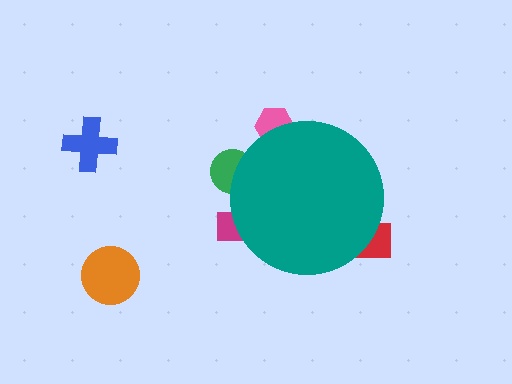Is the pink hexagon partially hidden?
Yes, the pink hexagon is partially hidden behind the teal circle.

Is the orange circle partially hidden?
No, the orange circle is fully visible.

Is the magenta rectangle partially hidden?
Yes, the magenta rectangle is partially hidden behind the teal circle.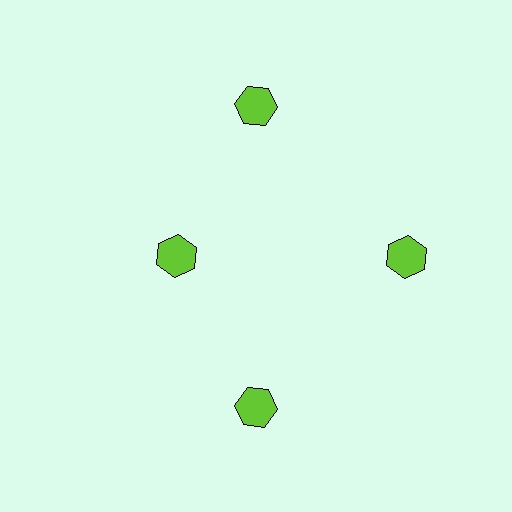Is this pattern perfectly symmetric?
No. The 4 lime hexagons are arranged in a ring, but one element near the 9 o'clock position is pulled inward toward the center, breaking the 4-fold rotational symmetry.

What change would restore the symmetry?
The symmetry would be restored by moving it outward, back onto the ring so that all 4 hexagons sit at equal angles and equal distance from the center.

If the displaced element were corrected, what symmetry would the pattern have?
It would have 4-fold rotational symmetry — the pattern would map onto itself every 90 degrees.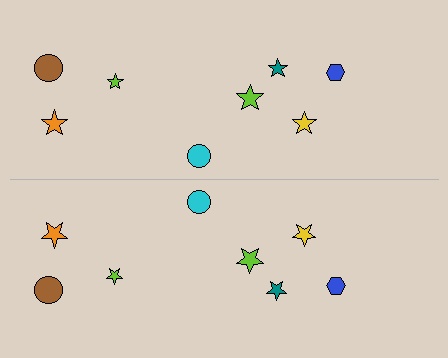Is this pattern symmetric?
Yes, this pattern has bilateral (reflection) symmetry.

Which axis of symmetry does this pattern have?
The pattern has a horizontal axis of symmetry running through the center of the image.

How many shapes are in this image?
There are 16 shapes in this image.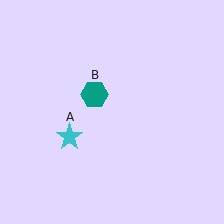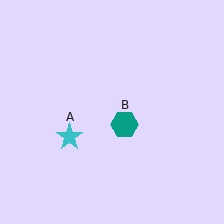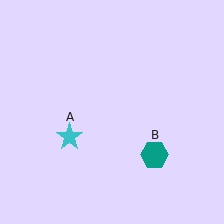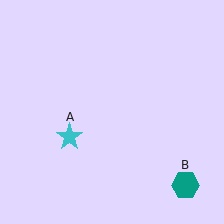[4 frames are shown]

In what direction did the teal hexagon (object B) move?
The teal hexagon (object B) moved down and to the right.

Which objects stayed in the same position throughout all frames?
Cyan star (object A) remained stationary.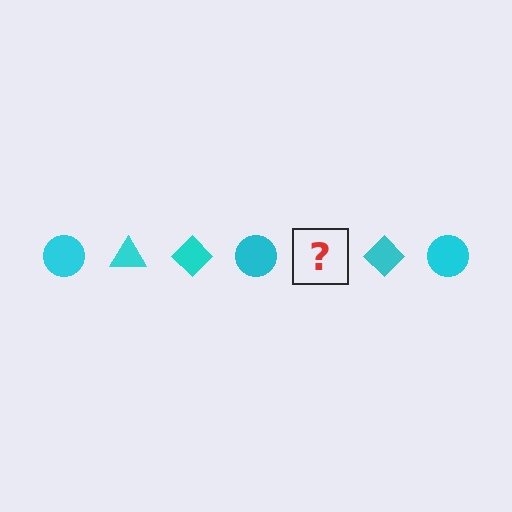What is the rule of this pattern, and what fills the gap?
The rule is that the pattern cycles through circle, triangle, diamond shapes in cyan. The gap should be filled with a cyan triangle.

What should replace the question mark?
The question mark should be replaced with a cyan triangle.